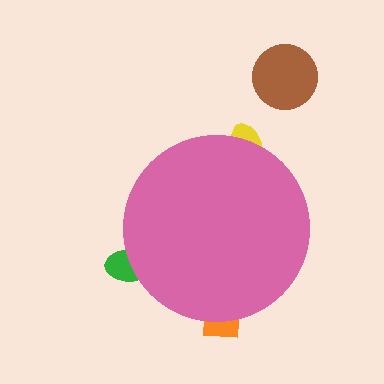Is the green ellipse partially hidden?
Yes, the green ellipse is partially hidden behind the pink circle.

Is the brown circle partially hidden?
No, the brown circle is fully visible.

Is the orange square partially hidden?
Yes, the orange square is partially hidden behind the pink circle.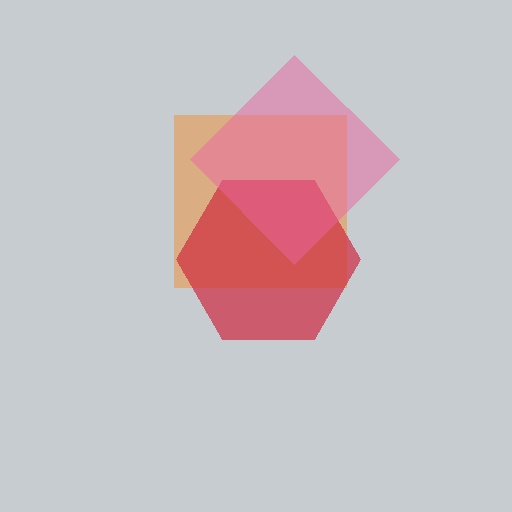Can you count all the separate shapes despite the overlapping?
Yes, there are 3 separate shapes.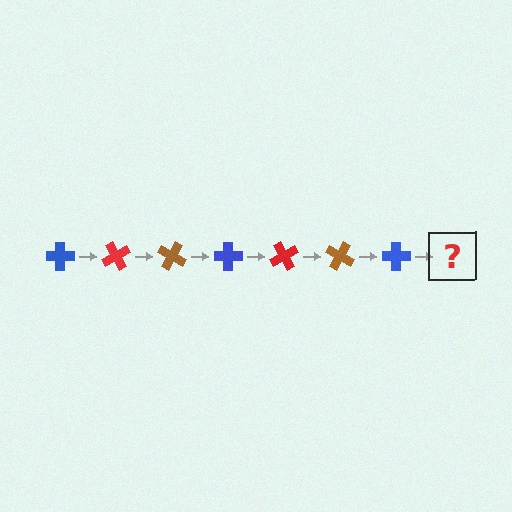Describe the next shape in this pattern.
It should be a red cross, rotated 420 degrees from the start.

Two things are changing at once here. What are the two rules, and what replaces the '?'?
The two rules are that it rotates 60 degrees each step and the color cycles through blue, red, and brown. The '?' should be a red cross, rotated 420 degrees from the start.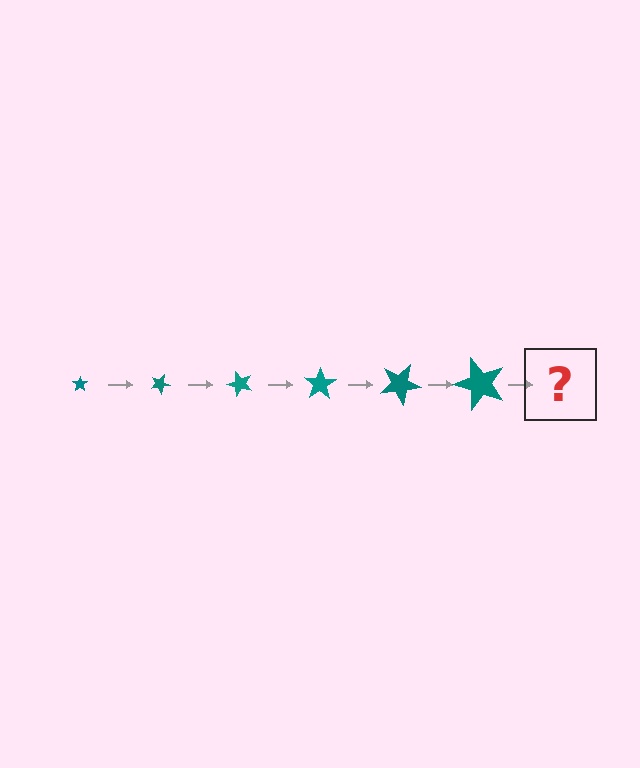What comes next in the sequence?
The next element should be a star, larger than the previous one and rotated 150 degrees from the start.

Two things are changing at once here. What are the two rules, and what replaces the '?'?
The two rules are that the star grows larger each step and it rotates 25 degrees each step. The '?' should be a star, larger than the previous one and rotated 150 degrees from the start.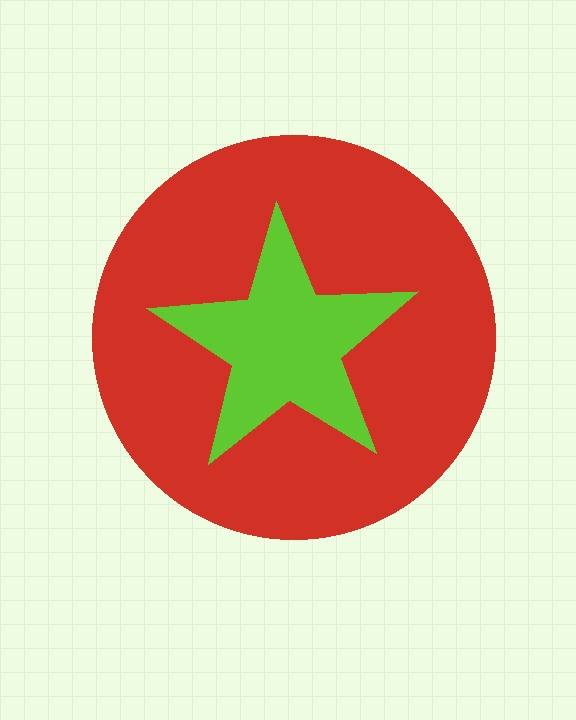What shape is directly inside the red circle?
The lime star.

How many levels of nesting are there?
2.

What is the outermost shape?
The red circle.